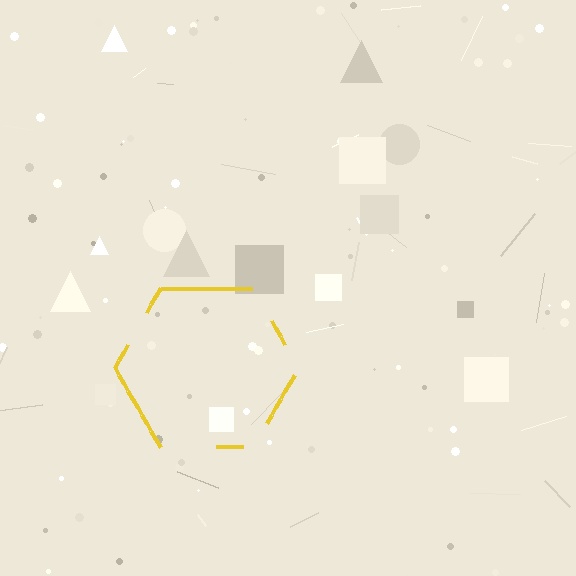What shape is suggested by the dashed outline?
The dashed outline suggests a hexagon.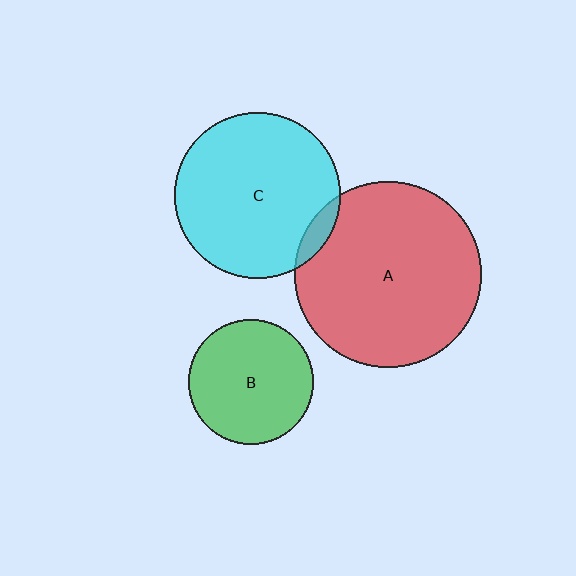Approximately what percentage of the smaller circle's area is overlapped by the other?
Approximately 5%.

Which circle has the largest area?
Circle A (red).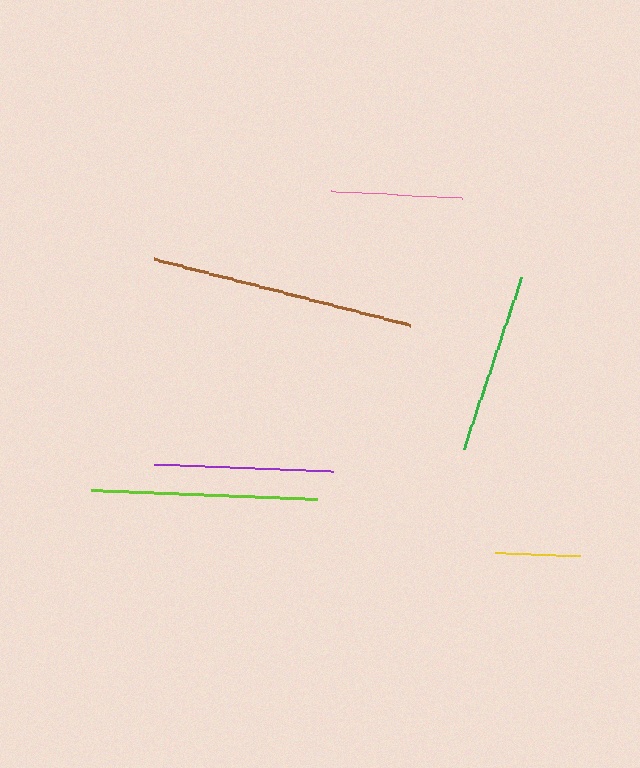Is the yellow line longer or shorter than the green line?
The green line is longer than the yellow line.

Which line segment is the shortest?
The yellow line is the shortest at approximately 85 pixels.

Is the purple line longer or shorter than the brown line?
The brown line is longer than the purple line.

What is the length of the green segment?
The green segment is approximately 181 pixels long.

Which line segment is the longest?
The brown line is the longest at approximately 265 pixels.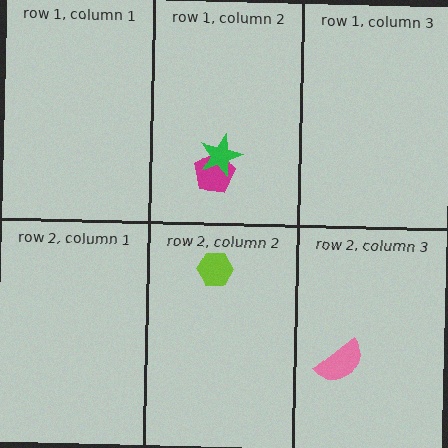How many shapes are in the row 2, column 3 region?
1.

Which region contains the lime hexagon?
The row 2, column 2 region.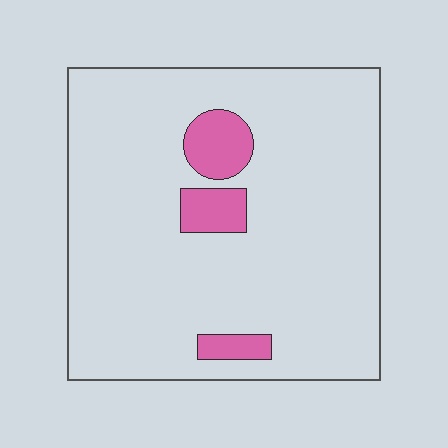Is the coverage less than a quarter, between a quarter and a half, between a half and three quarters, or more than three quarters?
Less than a quarter.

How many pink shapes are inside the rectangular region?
3.